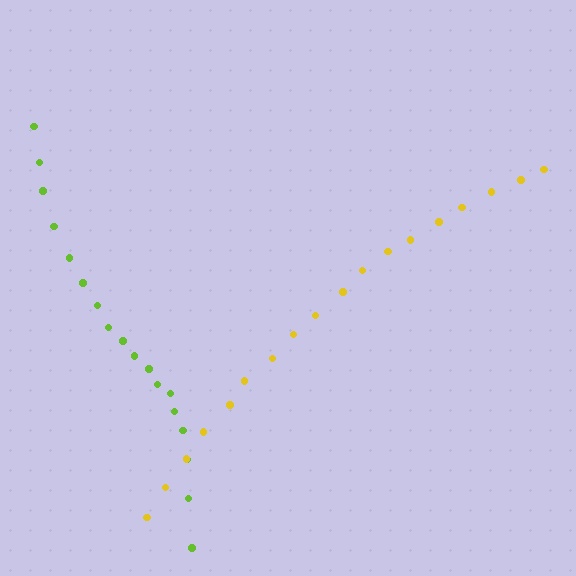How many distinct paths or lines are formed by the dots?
There are 2 distinct paths.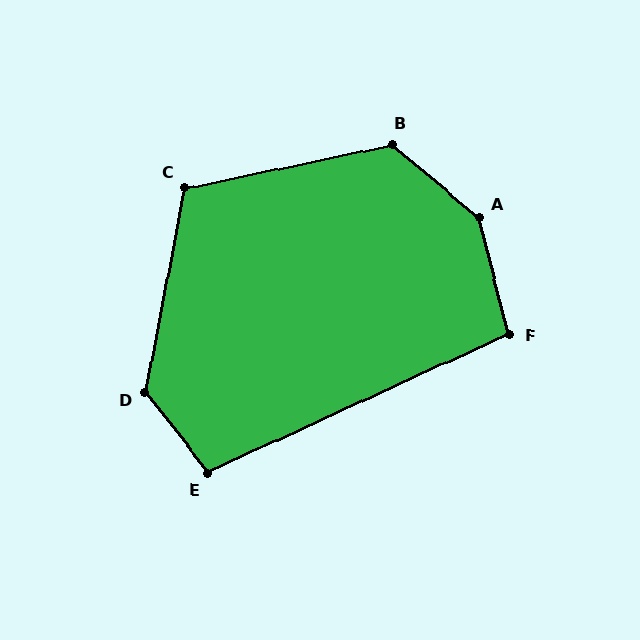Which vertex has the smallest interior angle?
F, at approximately 100 degrees.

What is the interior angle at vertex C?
Approximately 113 degrees (obtuse).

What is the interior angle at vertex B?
Approximately 128 degrees (obtuse).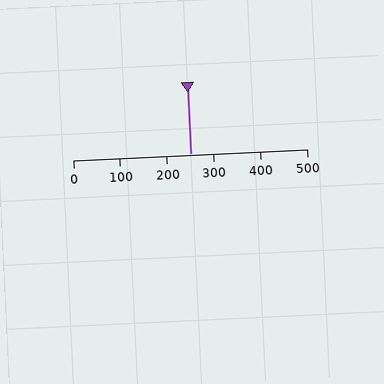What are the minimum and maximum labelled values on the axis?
The axis runs from 0 to 500.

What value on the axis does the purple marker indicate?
The marker indicates approximately 250.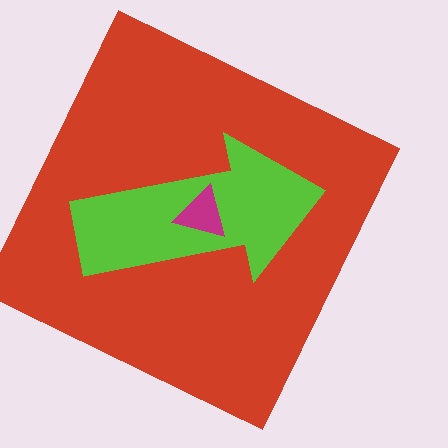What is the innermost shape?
The magenta triangle.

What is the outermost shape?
The red square.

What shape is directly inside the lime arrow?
The magenta triangle.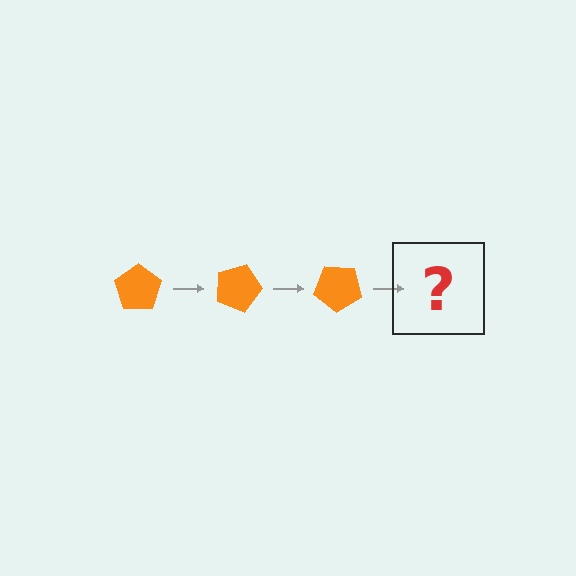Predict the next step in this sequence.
The next step is an orange pentagon rotated 60 degrees.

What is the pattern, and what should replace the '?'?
The pattern is that the pentagon rotates 20 degrees each step. The '?' should be an orange pentagon rotated 60 degrees.